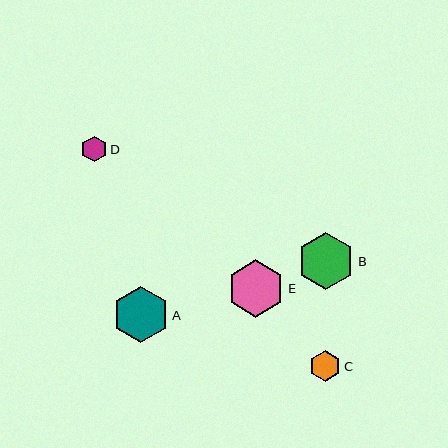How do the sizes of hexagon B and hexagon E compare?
Hexagon B and hexagon E are approximately the same size.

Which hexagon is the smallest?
Hexagon D is the smallest with a size of approximately 26 pixels.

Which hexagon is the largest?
Hexagon B is the largest with a size of approximately 57 pixels.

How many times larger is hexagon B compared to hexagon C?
Hexagon B is approximately 1.8 times the size of hexagon C.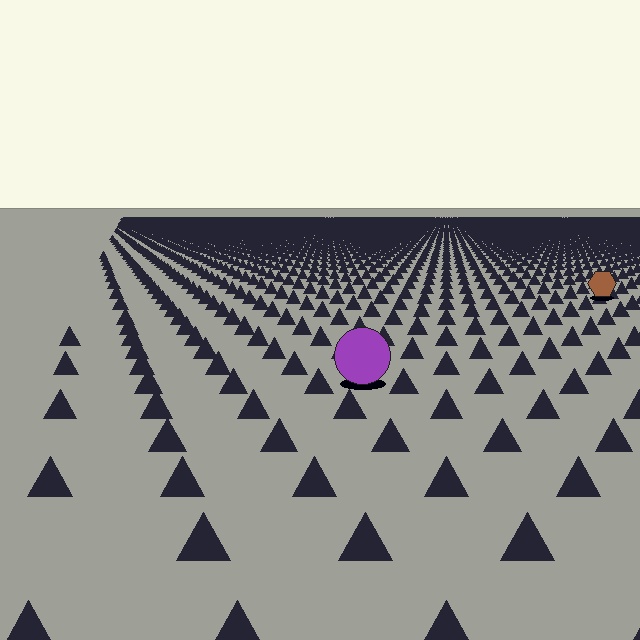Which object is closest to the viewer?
The purple circle is closest. The texture marks near it are larger and more spread out.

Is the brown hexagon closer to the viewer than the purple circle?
No. The purple circle is closer — you can tell from the texture gradient: the ground texture is coarser near it.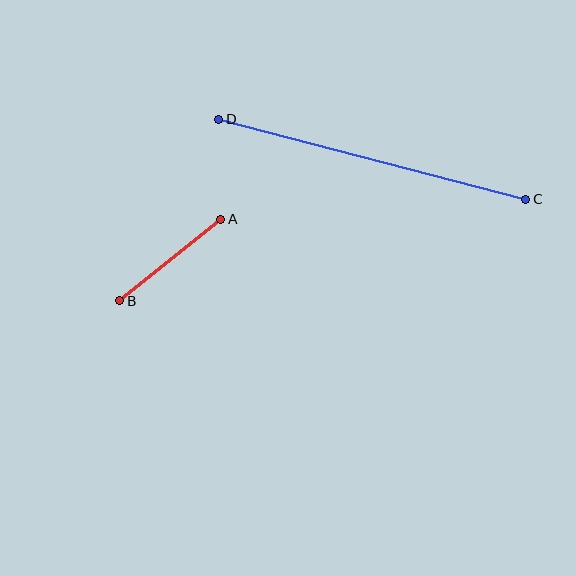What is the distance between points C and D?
The distance is approximately 317 pixels.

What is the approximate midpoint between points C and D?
The midpoint is at approximately (372, 159) pixels.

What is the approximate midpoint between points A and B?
The midpoint is at approximately (170, 260) pixels.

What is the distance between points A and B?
The distance is approximately 130 pixels.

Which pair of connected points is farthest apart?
Points C and D are farthest apart.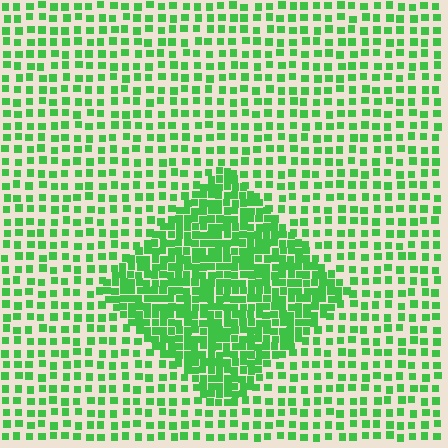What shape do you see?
I see a diamond.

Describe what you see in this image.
The image contains small green elements arranged at two different densities. A diamond-shaped region is visible where the elements are more densely packed than the surrounding area.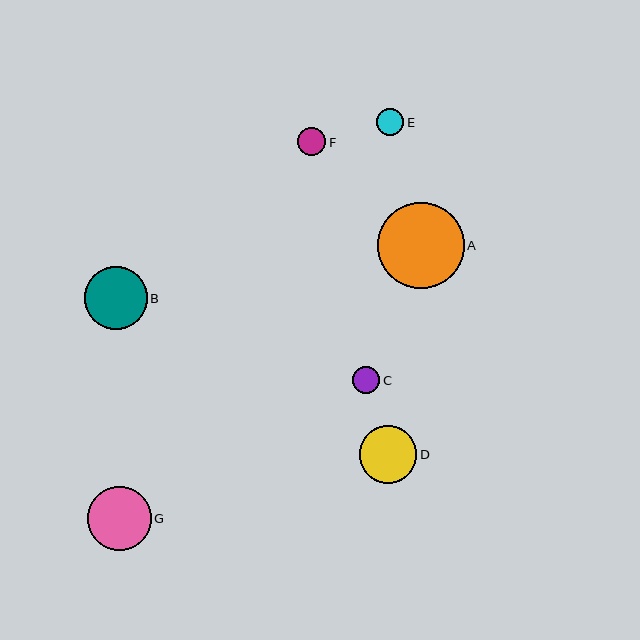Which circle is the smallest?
Circle C is the smallest with a size of approximately 27 pixels.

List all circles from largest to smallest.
From largest to smallest: A, G, B, D, F, E, C.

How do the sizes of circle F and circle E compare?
Circle F and circle E are approximately the same size.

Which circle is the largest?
Circle A is the largest with a size of approximately 86 pixels.